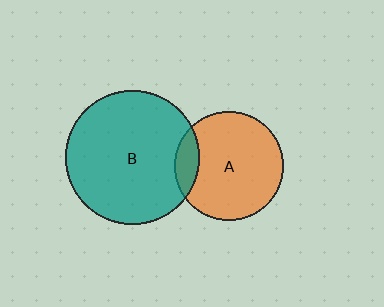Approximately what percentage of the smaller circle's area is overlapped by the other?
Approximately 15%.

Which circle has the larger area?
Circle B (teal).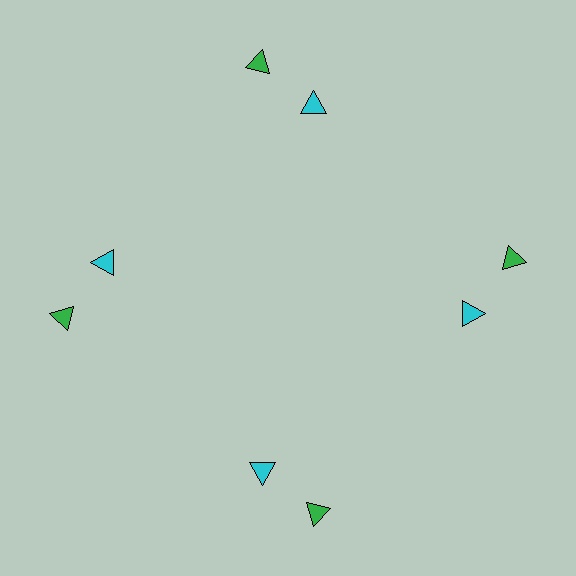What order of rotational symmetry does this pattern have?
This pattern has 4-fold rotational symmetry.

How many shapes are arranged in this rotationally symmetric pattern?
There are 8 shapes, arranged in 4 groups of 2.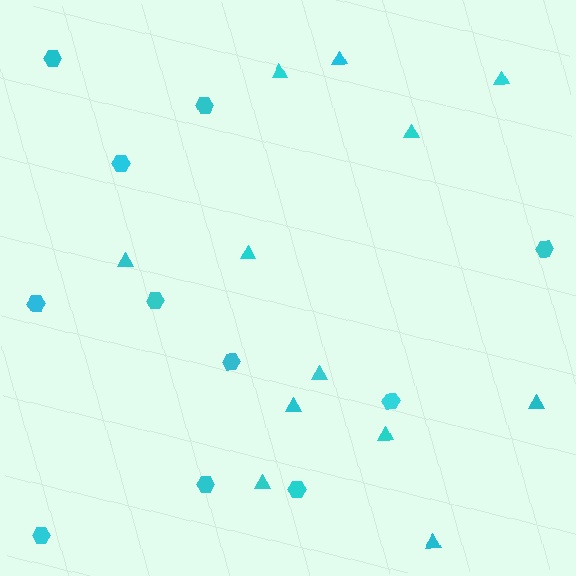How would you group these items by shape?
There are 2 groups: one group of triangles (12) and one group of hexagons (11).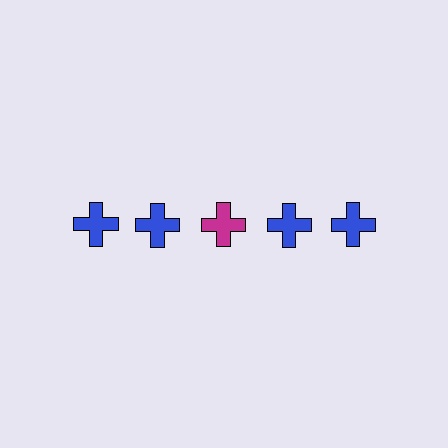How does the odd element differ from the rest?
It has a different color: magenta instead of blue.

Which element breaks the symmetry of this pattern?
The magenta cross in the top row, center column breaks the symmetry. All other shapes are blue crosses.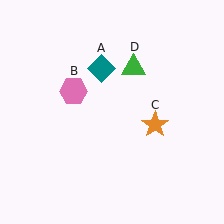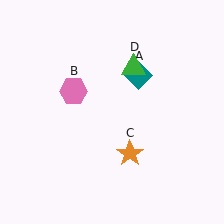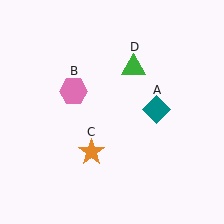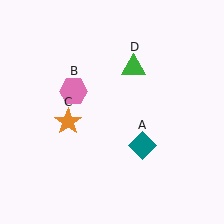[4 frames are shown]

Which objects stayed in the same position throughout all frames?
Pink hexagon (object B) and green triangle (object D) remained stationary.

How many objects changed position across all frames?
2 objects changed position: teal diamond (object A), orange star (object C).